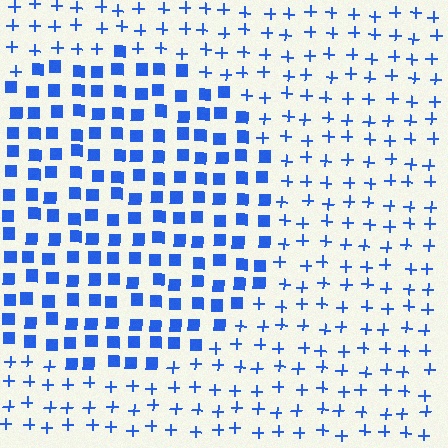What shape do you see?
I see a circle.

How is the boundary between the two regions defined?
The boundary is defined by a change in element shape: squares inside vs. plus signs outside. All elements share the same color and spacing.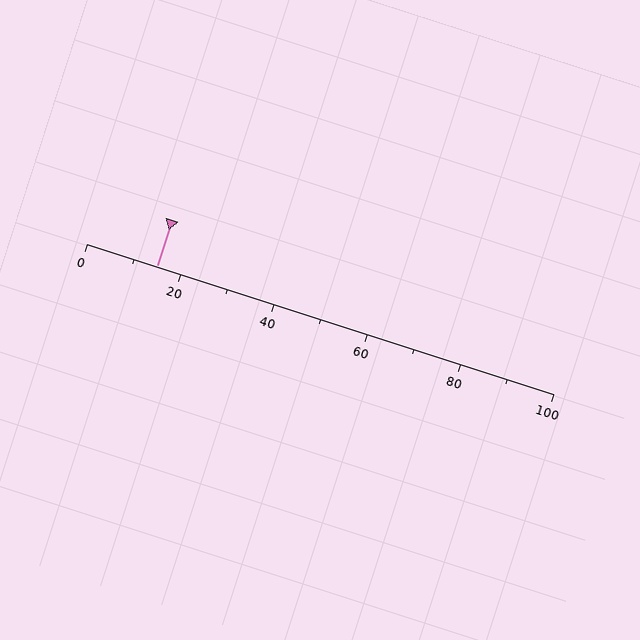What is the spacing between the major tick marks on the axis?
The major ticks are spaced 20 apart.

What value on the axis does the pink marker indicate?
The marker indicates approximately 15.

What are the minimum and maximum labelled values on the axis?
The axis runs from 0 to 100.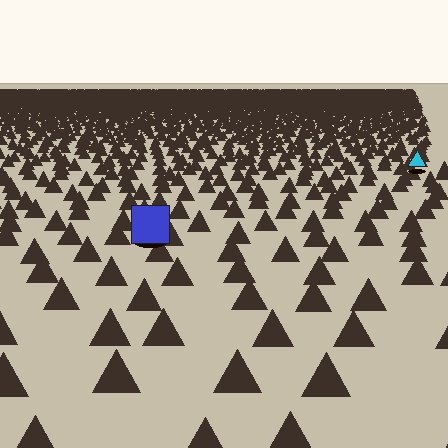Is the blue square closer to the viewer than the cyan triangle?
Yes. The blue square is closer — you can tell from the texture gradient: the ground texture is coarser near it.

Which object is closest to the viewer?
The blue square is closest. The texture marks near it are larger and more spread out.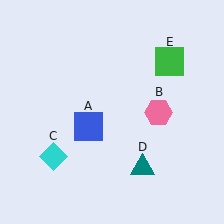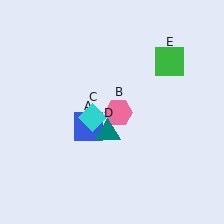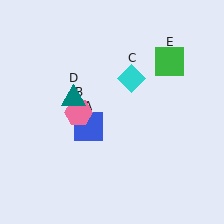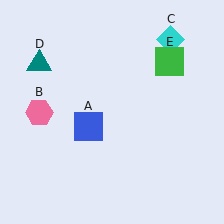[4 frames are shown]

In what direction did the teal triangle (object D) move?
The teal triangle (object D) moved up and to the left.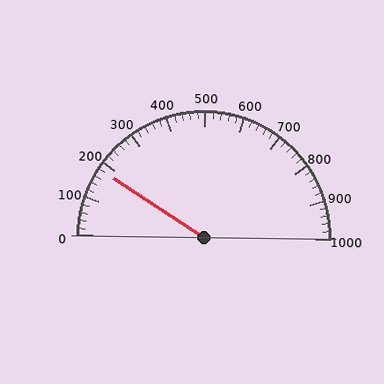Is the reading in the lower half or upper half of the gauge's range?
The reading is in the lower half of the range (0 to 1000).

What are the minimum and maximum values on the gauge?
The gauge ranges from 0 to 1000.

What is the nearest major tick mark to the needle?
The nearest major tick mark is 200.